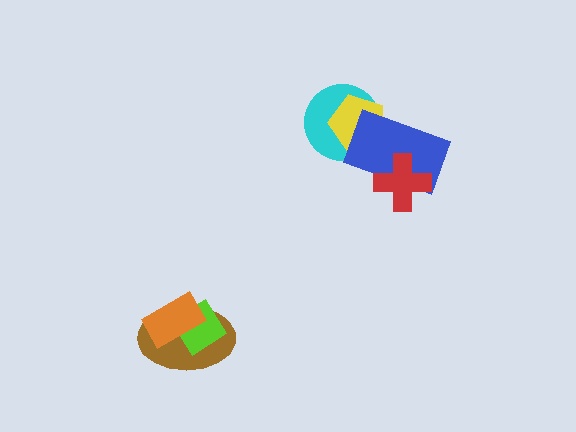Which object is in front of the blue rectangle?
The red cross is in front of the blue rectangle.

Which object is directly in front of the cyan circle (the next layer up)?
The yellow pentagon is directly in front of the cyan circle.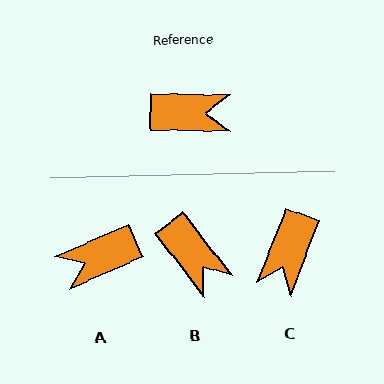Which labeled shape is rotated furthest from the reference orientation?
A, about 155 degrees away.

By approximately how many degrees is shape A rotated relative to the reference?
Approximately 155 degrees clockwise.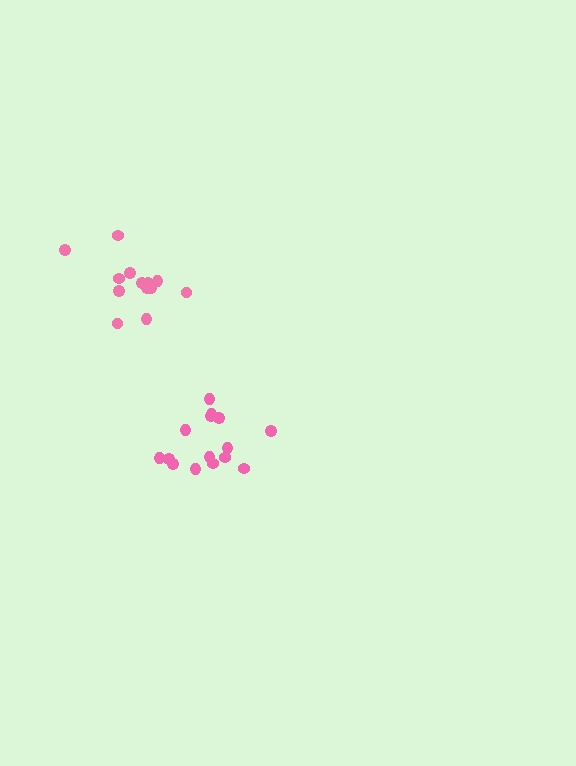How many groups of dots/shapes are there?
There are 2 groups.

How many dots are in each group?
Group 1: 15 dots, Group 2: 14 dots (29 total).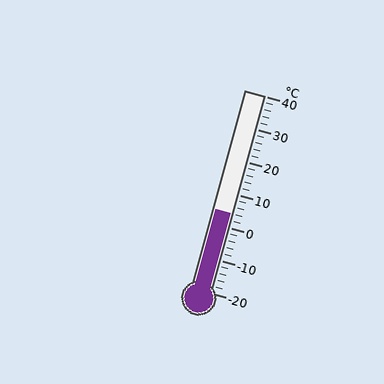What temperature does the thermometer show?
The thermometer shows approximately 4°C.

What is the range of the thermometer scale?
The thermometer scale ranges from -20°C to 40°C.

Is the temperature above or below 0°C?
The temperature is above 0°C.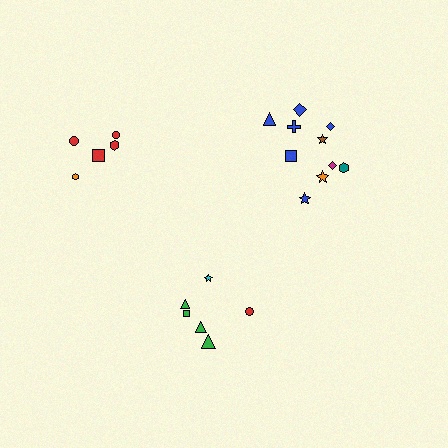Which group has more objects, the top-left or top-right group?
The top-right group.